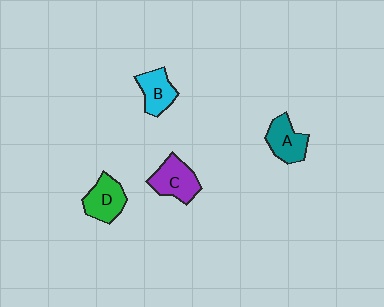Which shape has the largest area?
Shape C (purple).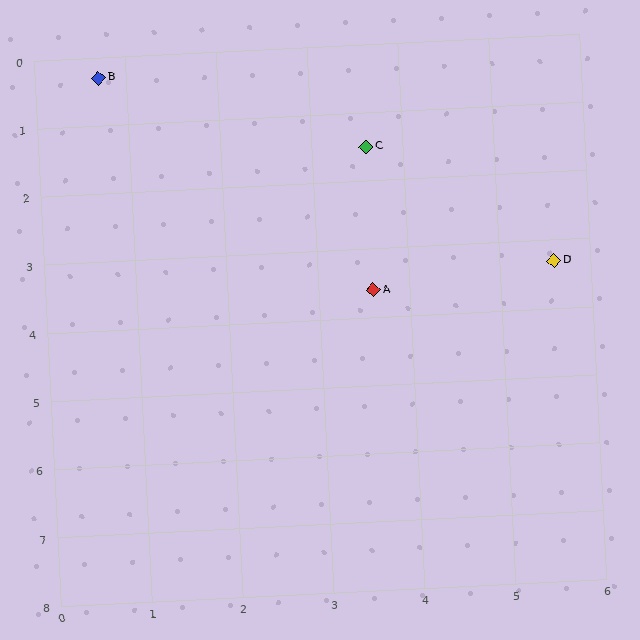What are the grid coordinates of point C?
Point C is at approximately (3.6, 1.5).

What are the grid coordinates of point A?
Point A is at approximately (3.6, 3.6).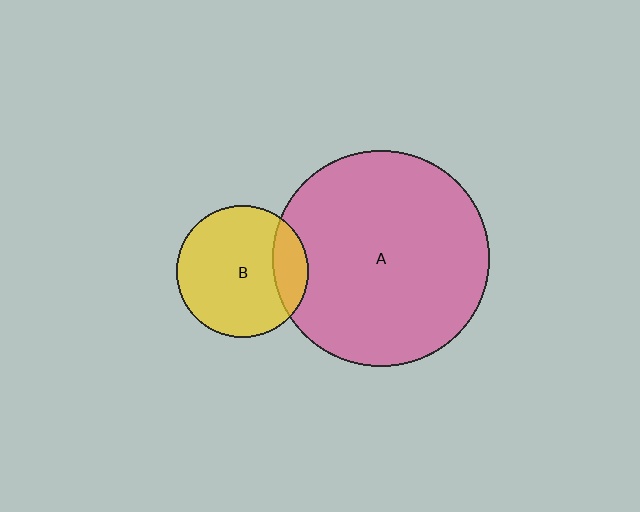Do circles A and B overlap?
Yes.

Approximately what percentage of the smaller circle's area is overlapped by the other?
Approximately 20%.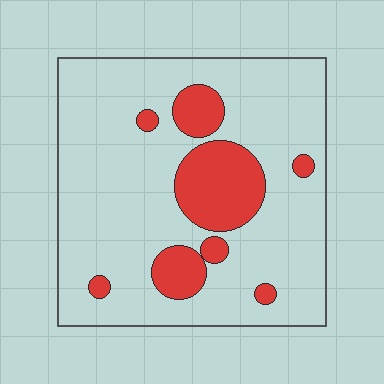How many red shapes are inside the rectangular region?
8.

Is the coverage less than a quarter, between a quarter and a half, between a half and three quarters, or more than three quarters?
Less than a quarter.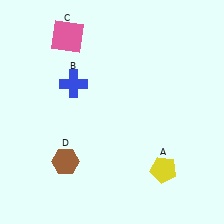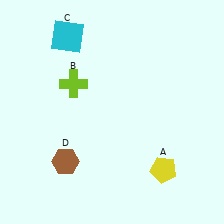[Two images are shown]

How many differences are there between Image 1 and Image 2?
There are 2 differences between the two images.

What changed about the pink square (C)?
In Image 1, C is pink. In Image 2, it changed to cyan.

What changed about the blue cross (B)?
In Image 1, B is blue. In Image 2, it changed to lime.